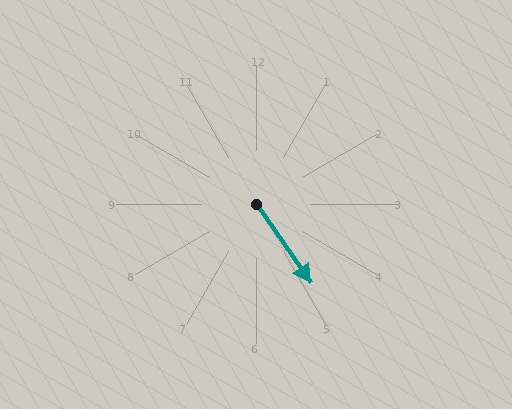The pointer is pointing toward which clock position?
Roughly 5 o'clock.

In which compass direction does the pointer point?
Southeast.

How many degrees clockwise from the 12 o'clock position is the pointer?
Approximately 145 degrees.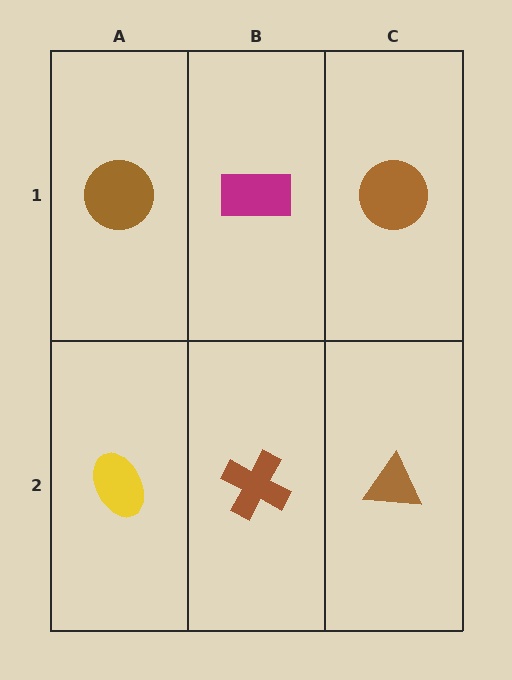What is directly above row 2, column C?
A brown circle.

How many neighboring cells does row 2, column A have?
2.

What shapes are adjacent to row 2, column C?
A brown circle (row 1, column C), a brown cross (row 2, column B).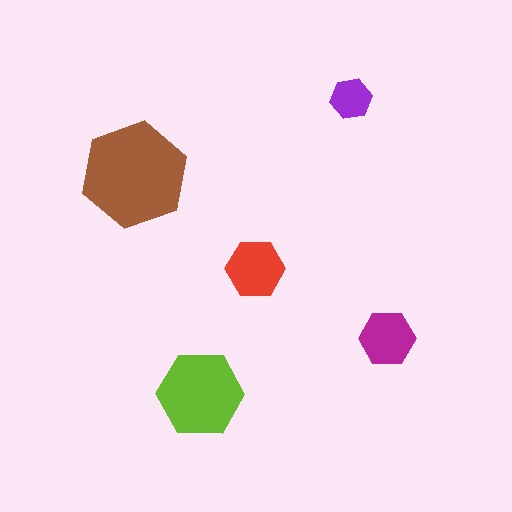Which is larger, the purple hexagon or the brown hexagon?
The brown one.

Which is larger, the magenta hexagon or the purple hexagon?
The magenta one.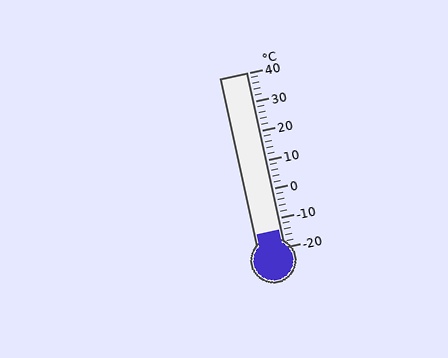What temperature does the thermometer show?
The thermometer shows approximately -14°C.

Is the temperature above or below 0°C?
The temperature is below 0°C.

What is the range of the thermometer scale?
The thermometer scale ranges from -20°C to 40°C.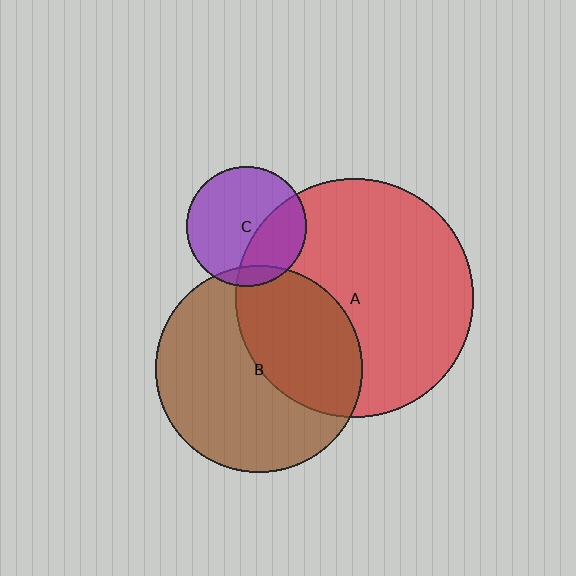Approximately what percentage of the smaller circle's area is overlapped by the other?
Approximately 40%.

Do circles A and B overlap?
Yes.